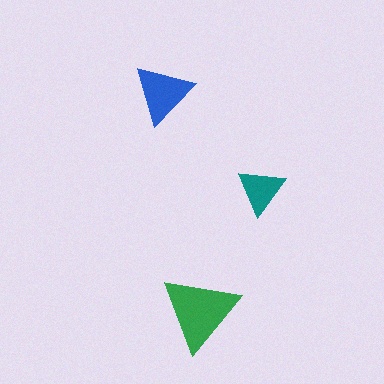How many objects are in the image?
There are 3 objects in the image.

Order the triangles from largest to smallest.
the green one, the blue one, the teal one.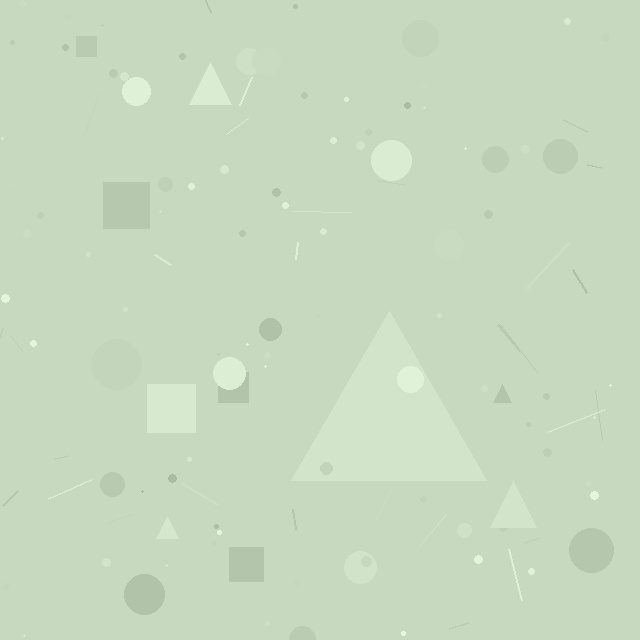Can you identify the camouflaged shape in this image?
The camouflaged shape is a triangle.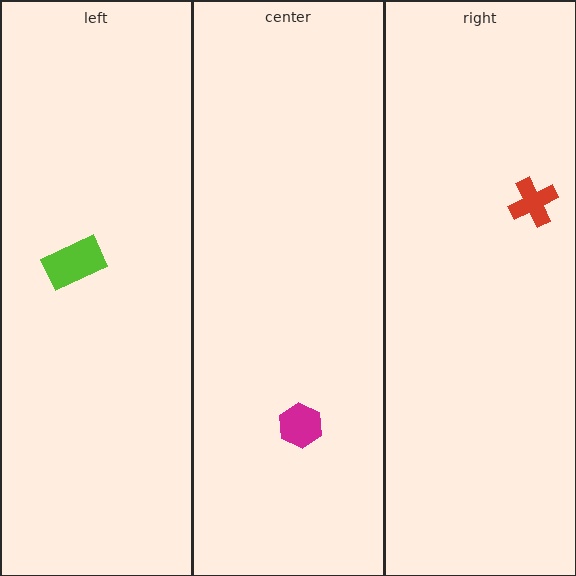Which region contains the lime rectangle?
The left region.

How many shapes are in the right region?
1.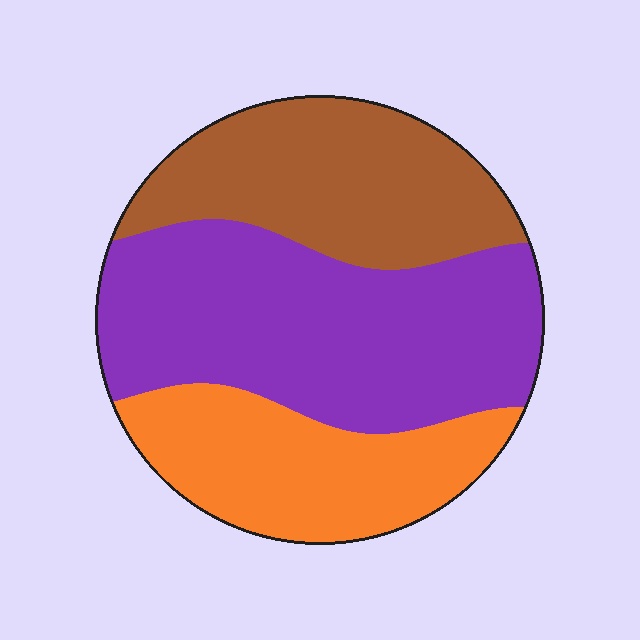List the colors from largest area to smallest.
From largest to smallest: purple, brown, orange.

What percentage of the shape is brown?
Brown covers roughly 30% of the shape.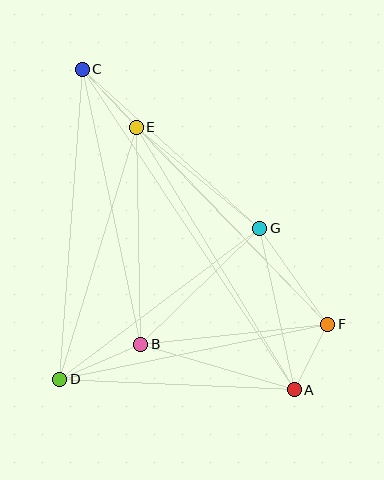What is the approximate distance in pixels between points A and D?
The distance between A and D is approximately 235 pixels.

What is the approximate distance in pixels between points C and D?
The distance between C and D is approximately 311 pixels.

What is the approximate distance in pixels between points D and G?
The distance between D and G is approximately 250 pixels.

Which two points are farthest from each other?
Points A and C are farthest from each other.